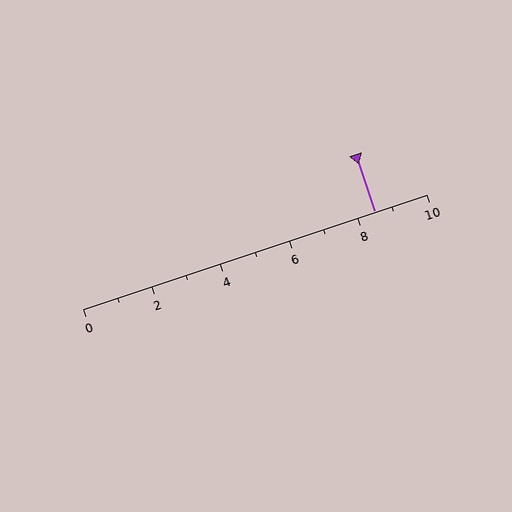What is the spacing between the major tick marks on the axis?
The major ticks are spaced 2 apart.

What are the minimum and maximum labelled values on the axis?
The axis runs from 0 to 10.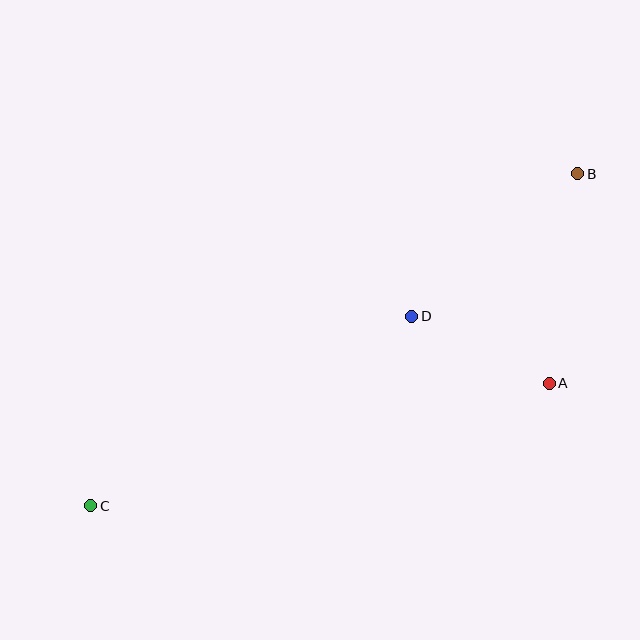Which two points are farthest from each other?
Points B and C are farthest from each other.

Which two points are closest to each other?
Points A and D are closest to each other.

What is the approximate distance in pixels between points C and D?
The distance between C and D is approximately 373 pixels.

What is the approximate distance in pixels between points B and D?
The distance between B and D is approximately 219 pixels.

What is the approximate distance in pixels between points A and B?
The distance between A and B is approximately 211 pixels.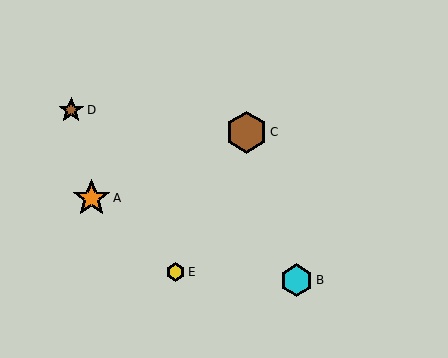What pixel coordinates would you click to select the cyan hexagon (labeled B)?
Click at (297, 280) to select the cyan hexagon B.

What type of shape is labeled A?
Shape A is an orange star.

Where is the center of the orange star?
The center of the orange star is at (91, 198).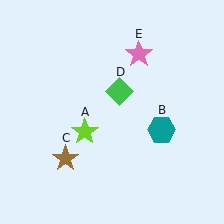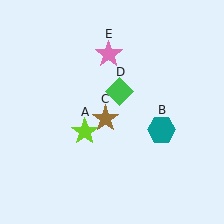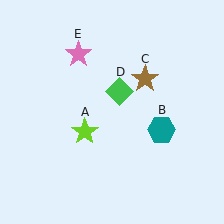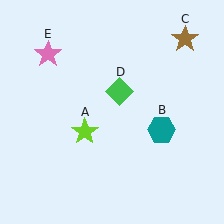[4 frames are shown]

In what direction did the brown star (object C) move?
The brown star (object C) moved up and to the right.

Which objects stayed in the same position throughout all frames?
Lime star (object A) and teal hexagon (object B) and green diamond (object D) remained stationary.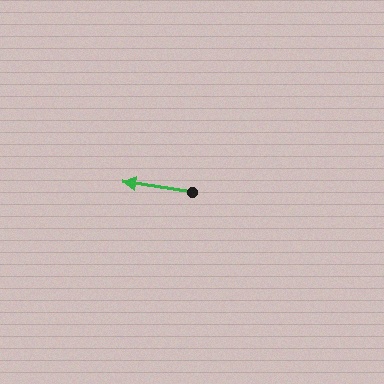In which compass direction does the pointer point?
West.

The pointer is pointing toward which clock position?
Roughly 9 o'clock.